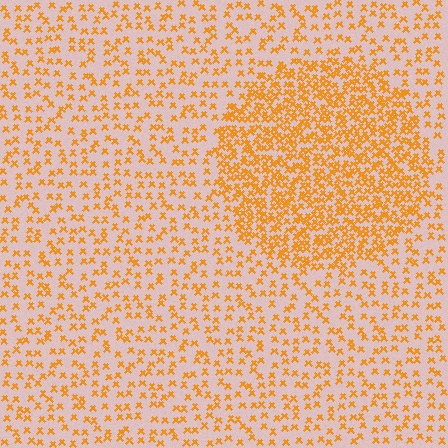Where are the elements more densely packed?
The elements are more densely packed inside the circle boundary.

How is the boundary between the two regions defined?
The boundary is defined by a change in element density (approximately 2.4x ratio). All elements are the same color, size, and shape.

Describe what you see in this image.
The image contains small orange elements arranged at two different densities. A circle-shaped region is visible where the elements are more densely packed than the surrounding area.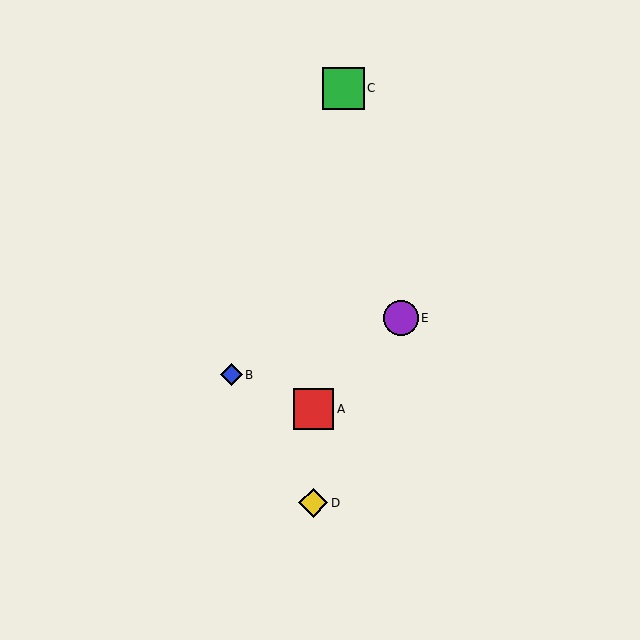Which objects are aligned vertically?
Objects A, D are aligned vertically.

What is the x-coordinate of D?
Object D is at x≈313.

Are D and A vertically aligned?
Yes, both are at x≈313.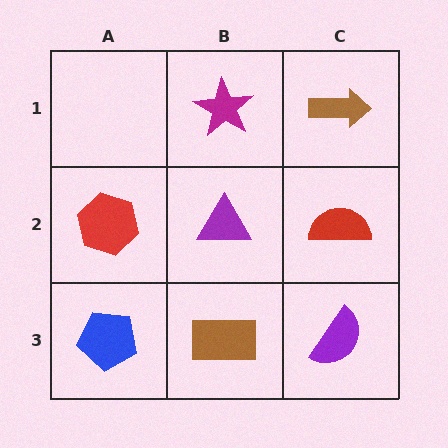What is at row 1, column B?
A magenta star.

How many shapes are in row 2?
3 shapes.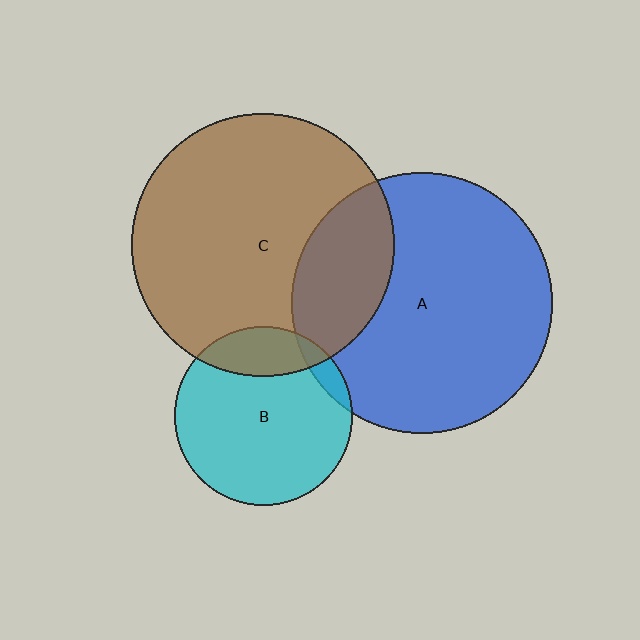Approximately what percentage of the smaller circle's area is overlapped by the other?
Approximately 20%.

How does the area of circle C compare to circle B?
Approximately 2.2 times.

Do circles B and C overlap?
Yes.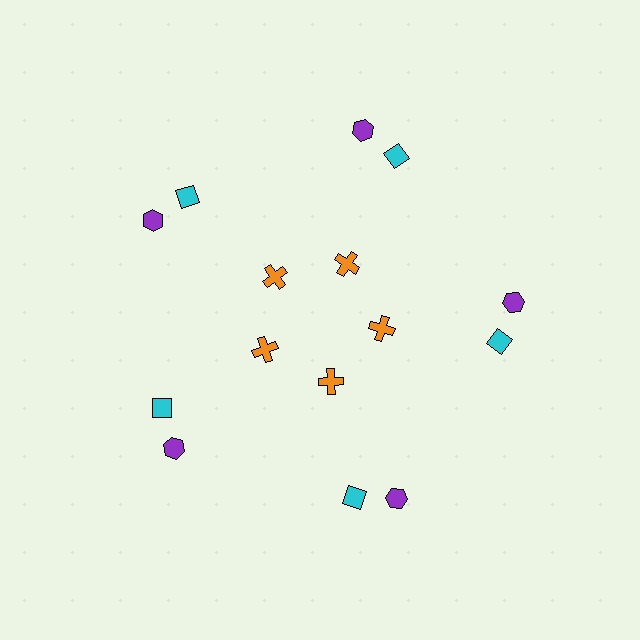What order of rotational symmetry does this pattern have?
This pattern has 5-fold rotational symmetry.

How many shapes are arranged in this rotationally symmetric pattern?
There are 15 shapes, arranged in 5 groups of 3.